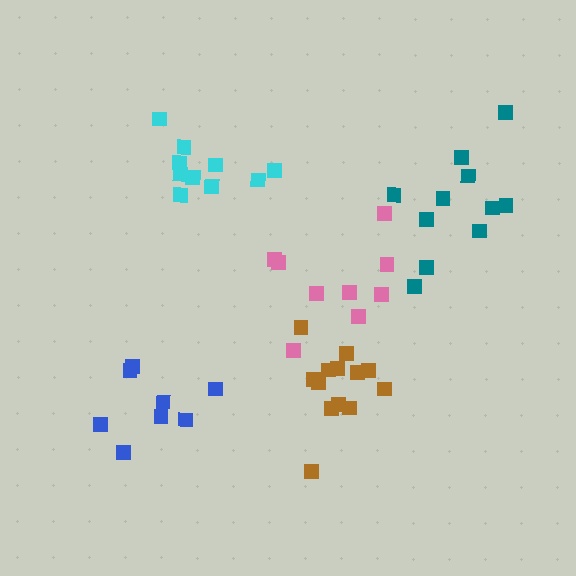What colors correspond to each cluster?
The clusters are colored: teal, cyan, brown, blue, pink.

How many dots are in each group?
Group 1: 11 dots, Group 2: 10 dots, Group 3: 13 dots, Group 4: 8 dots, Group 5: 9 dots (51 total).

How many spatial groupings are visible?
There are 5 spatial groupings.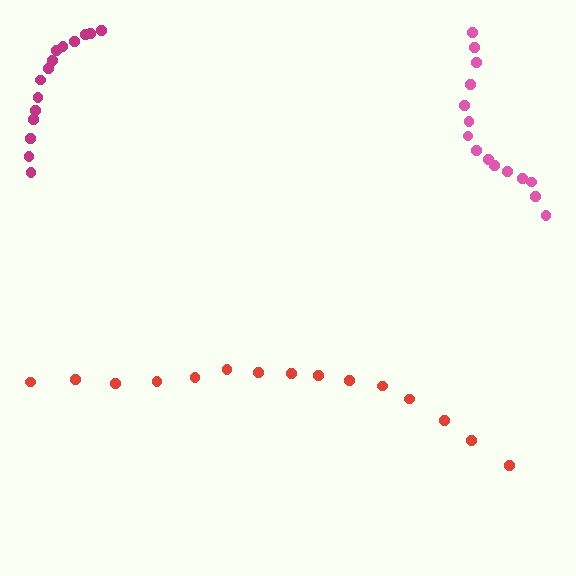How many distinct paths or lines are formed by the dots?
There are 3 distinct paths.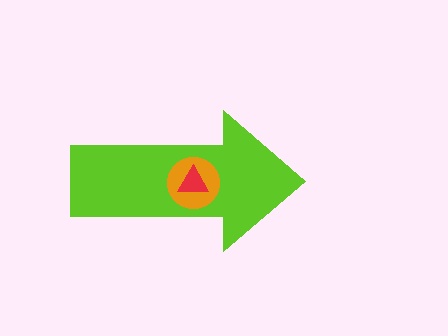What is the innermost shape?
The red triangle.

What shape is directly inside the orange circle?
The red triangle.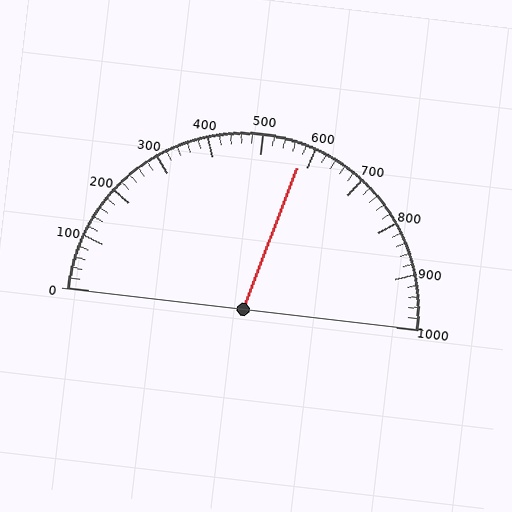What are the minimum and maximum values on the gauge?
The gauge ranges from 0 to 1000.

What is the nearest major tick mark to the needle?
The nearest major tick mark is 600.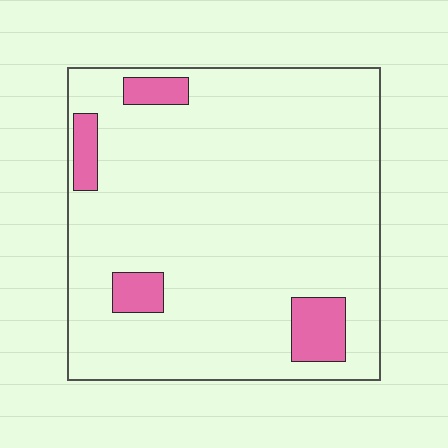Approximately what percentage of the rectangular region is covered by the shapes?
Approximately 10%.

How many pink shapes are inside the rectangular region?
4.